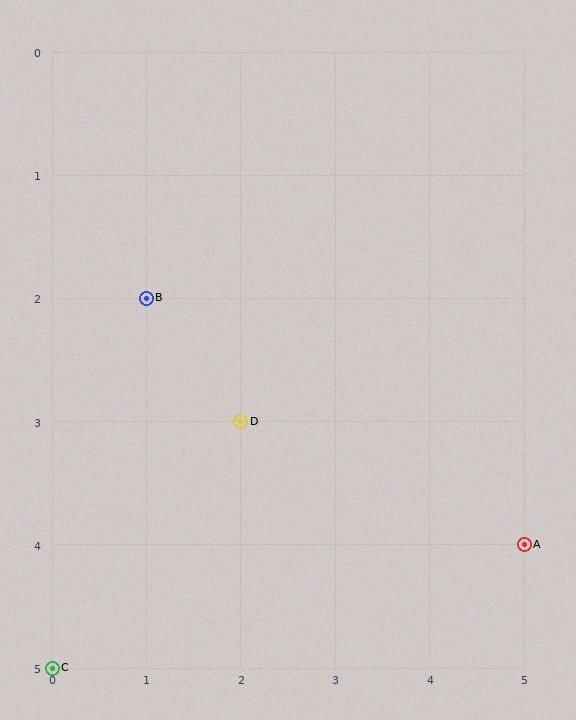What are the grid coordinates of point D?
Point D is at grid coordinates (2, 3).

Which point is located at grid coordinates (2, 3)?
Point D is at (2, 3).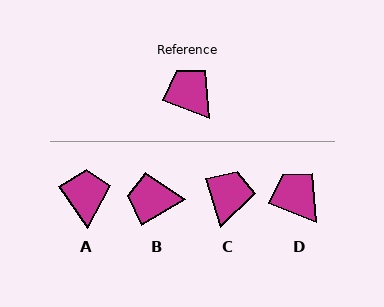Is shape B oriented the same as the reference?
No, it is off by about 52 degrees.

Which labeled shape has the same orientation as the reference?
D.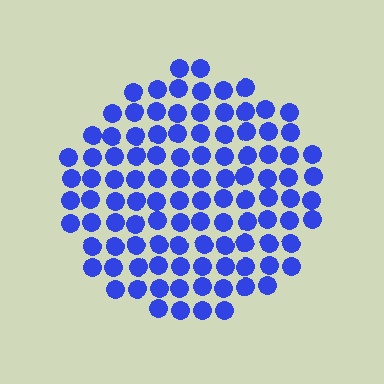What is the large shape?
The large shape is a circle.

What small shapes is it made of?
It is made of small circles.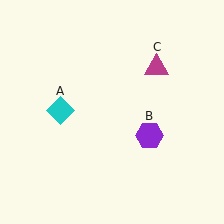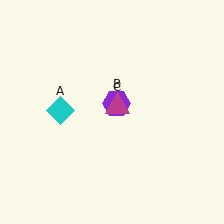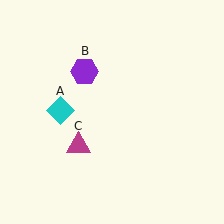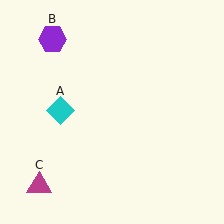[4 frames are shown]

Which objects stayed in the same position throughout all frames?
Cyan diamond (object A) remained stationary.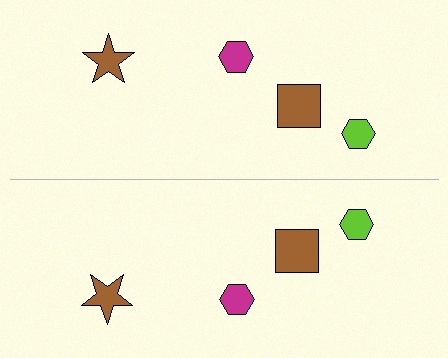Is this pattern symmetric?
Yes, this pattern has bilateral (reflection) symmetry.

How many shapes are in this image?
There are 8 shapes in this image.